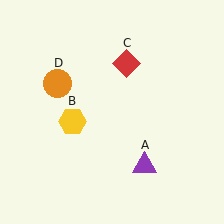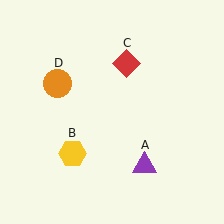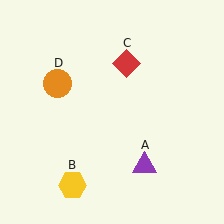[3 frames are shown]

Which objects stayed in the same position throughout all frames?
Purple triangle (object A) and red diamond (object C) and orange circle (object D) remained stationary.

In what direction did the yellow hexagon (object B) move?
The yellow hexagon (object B) moved down.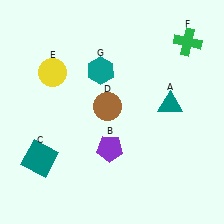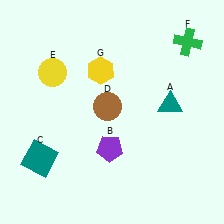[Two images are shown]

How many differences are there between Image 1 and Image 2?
There is 1 difference between the two images.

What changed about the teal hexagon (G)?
In Image 1, G is teal. In Image 2, it changed to yellow.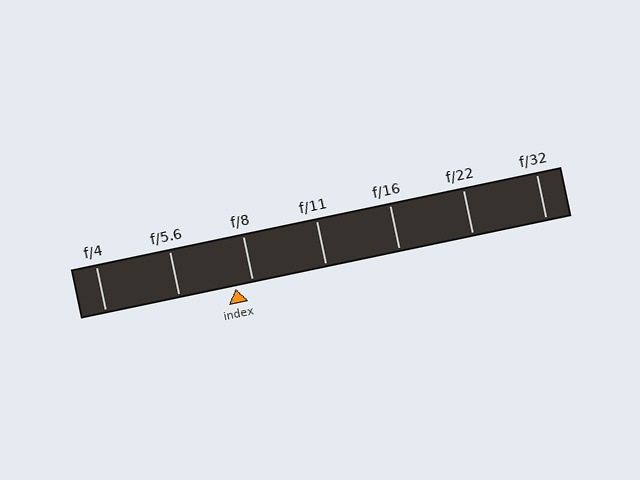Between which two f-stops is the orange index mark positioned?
The index mark is between f/5.6 and f/8.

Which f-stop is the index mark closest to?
The index mark is closest to f/8.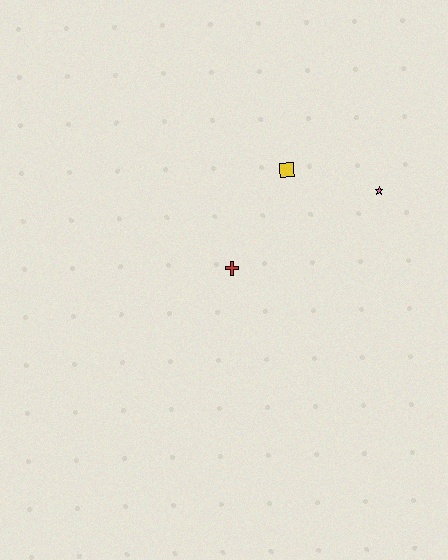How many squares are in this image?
There is 1 square.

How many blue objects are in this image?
There are no blue objects.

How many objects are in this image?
There are 3 objects.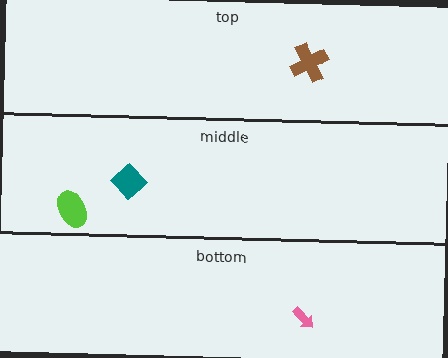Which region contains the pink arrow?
The bottom region.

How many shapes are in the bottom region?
1.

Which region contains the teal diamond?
The middle region.